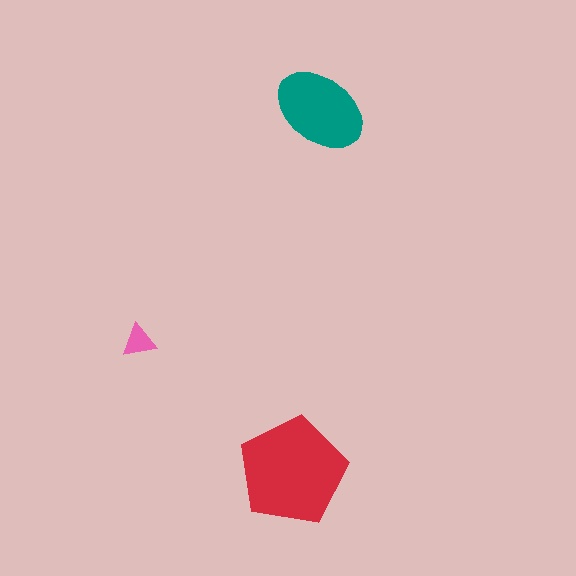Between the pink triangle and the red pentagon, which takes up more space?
The red pentagon.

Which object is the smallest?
The pink triangle.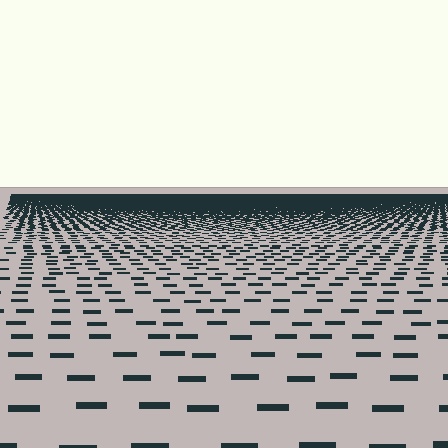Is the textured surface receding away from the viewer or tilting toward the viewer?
The surface is receding away from the viewer. Texture elements get smaller and denser toward the top.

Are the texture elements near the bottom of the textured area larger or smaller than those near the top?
Larger. Near the bottom, elements are closer to the viewer and appear at a bigger on-screen size.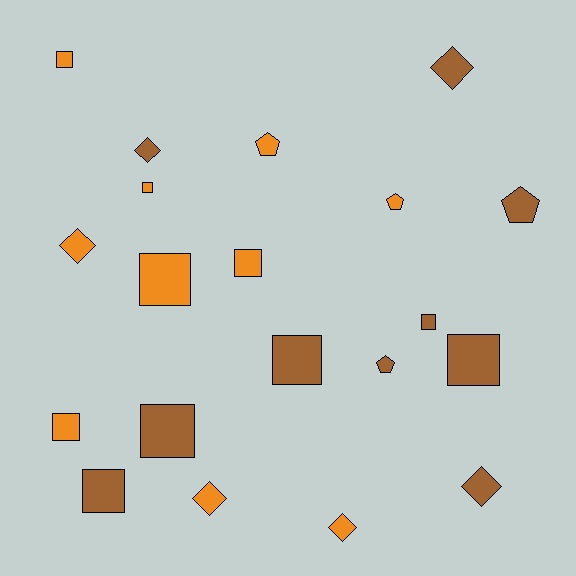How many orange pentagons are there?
There are 2 orange pentagons.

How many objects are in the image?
There are 20 objects.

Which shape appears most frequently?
Square, with 10 objects.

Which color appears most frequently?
Orange, with 10 objects.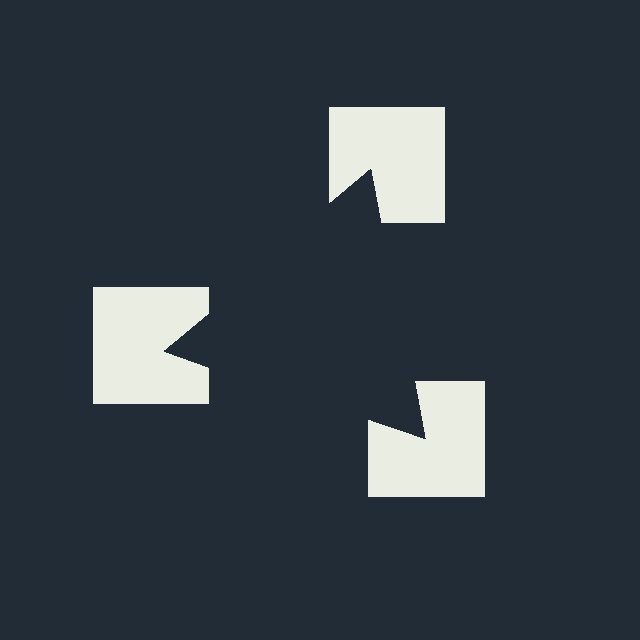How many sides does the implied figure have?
3 sides.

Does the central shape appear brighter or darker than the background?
It typically appears slightly darker than the background, even though no actual brightness change is drawn.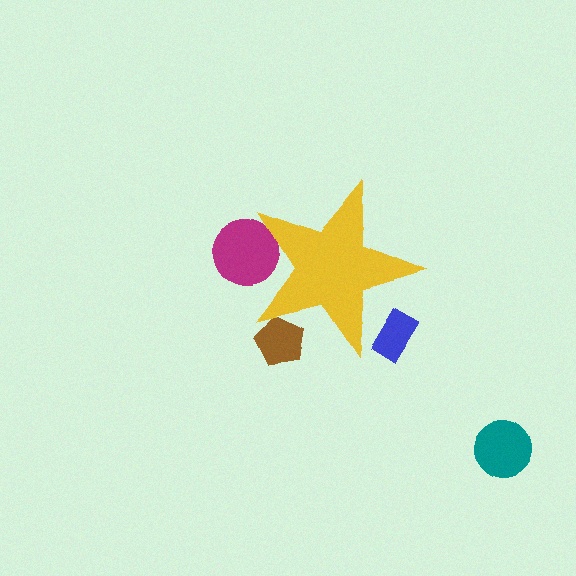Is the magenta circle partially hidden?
Yes, the magenta circle is partially hidden behind the yellow star.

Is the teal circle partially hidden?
No, the teal circle is fully visible.